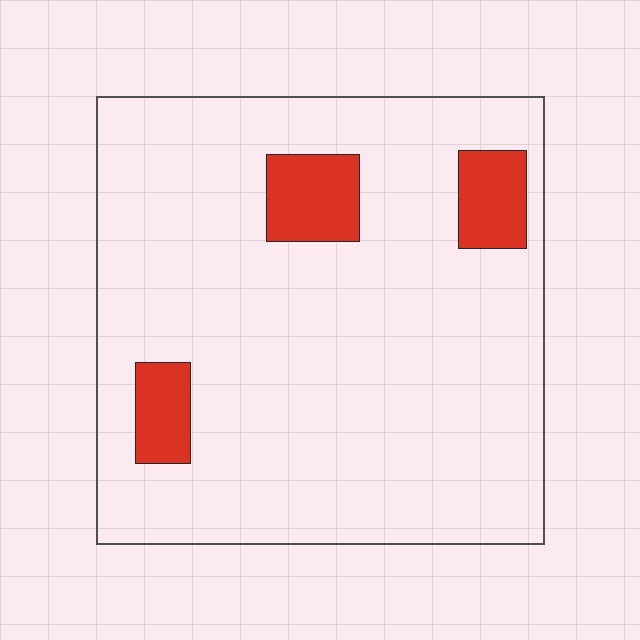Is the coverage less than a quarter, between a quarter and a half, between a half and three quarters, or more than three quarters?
Less than a quarter.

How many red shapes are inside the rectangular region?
3.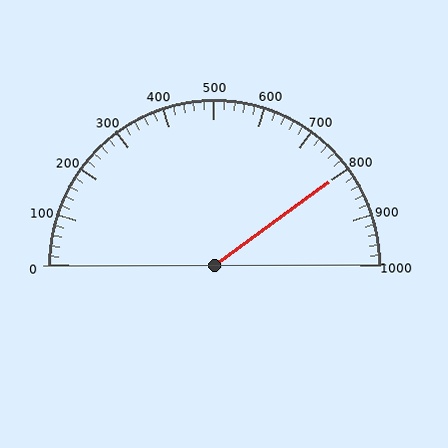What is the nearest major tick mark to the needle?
The nearest major tick mark is 800.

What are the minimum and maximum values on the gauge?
The gauge ranges from 0 to 1000.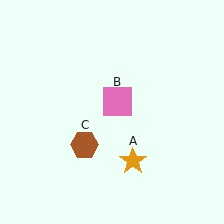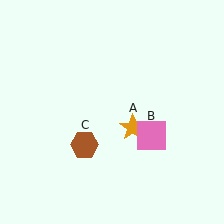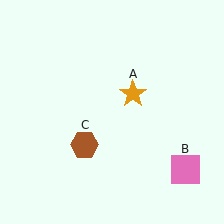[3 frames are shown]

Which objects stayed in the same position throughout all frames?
Brown hexagon (object C) remained stationary.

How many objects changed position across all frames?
2 objects changed position: orange star (object A), pink square (object B).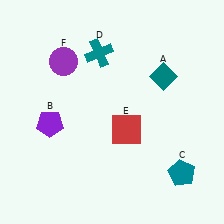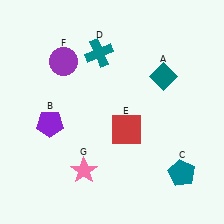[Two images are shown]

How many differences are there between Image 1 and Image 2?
There is 1 difference between the two images.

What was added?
A pink star (G) was added in Image 2.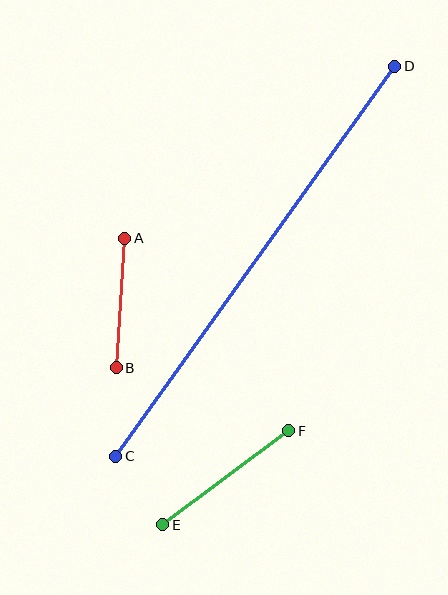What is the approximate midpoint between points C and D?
The midpoint is at approximately (255, 261) pixels.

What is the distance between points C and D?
The distance is approximately 480 pixels.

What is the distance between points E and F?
The distance is approximately 157 pixels.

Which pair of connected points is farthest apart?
Points C and D are farthest apart.